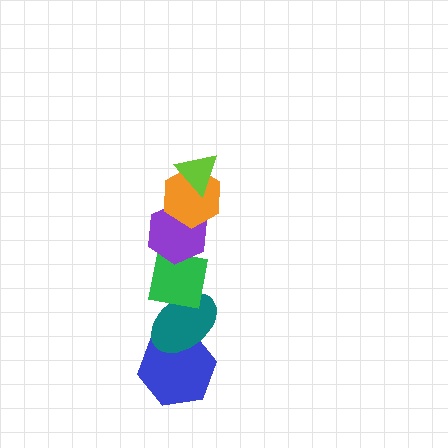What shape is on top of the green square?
The purple hexagon is on top of the green square.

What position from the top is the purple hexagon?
The purple hexagon is 3rd from the top.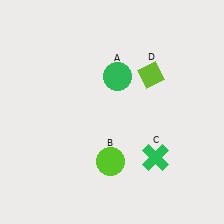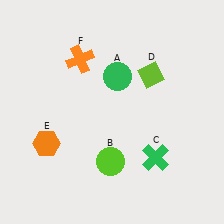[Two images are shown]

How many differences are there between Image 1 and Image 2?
There are 2 differences between the two images.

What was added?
An orange hexagon (E), an orange cross (F) were added in Image 2.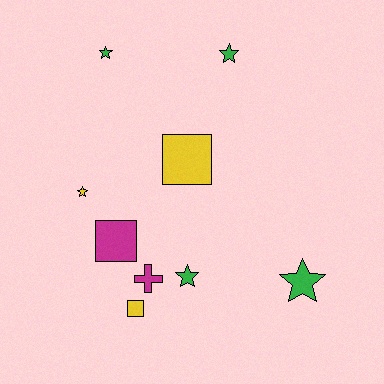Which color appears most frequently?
Green, with 4 objects.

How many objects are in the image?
There are 9 objects.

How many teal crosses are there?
There are no teal crosses.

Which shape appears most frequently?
Star, with 5 objects.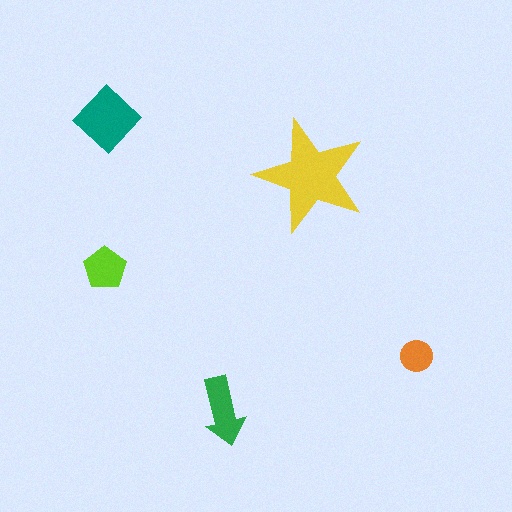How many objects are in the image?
There are 5 objects in the image.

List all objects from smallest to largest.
The orange circle, the lime pentagon, the green arrow, the teal diamond, the yellow star.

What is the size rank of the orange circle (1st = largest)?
5th.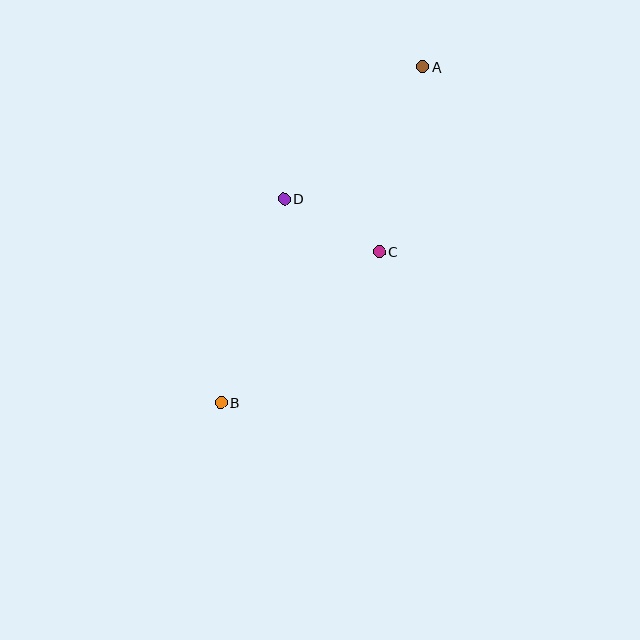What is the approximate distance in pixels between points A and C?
The distance between A and C is approximately 190 pixels.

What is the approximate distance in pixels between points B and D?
The distance between B and D is approximately 213 pixels.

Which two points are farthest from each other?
Points A and B are farthest from each other.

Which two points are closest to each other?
Points C and D are closest to each other.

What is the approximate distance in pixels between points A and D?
The distance between A and D is approximately 192 pixels.